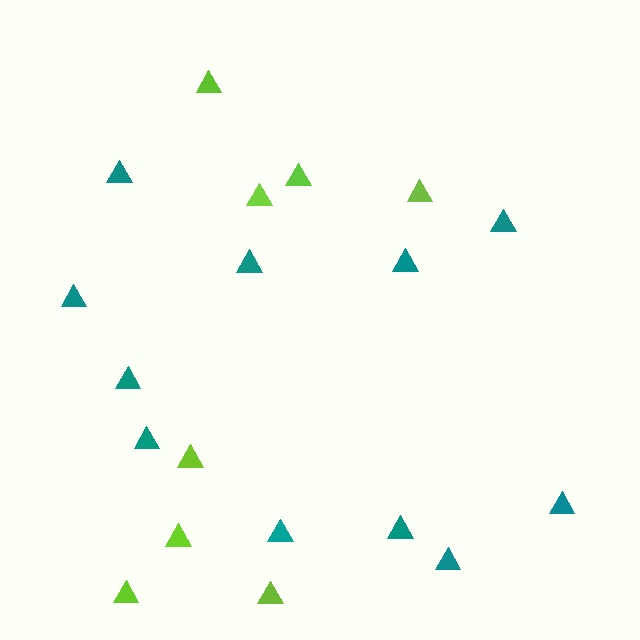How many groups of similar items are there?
There are 2 groups: one group of teal triangles (11) and one group of lime triangles (8).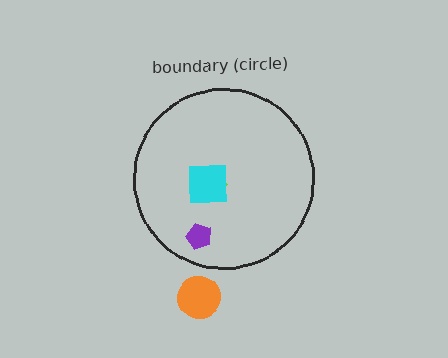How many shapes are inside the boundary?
3 inside, 1 outside.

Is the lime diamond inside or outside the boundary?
Inside.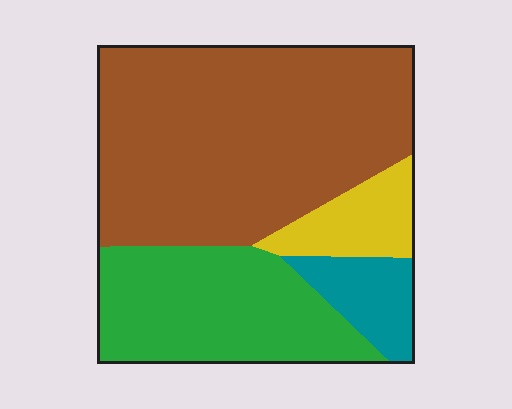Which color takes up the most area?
Brown, at roughly 55%.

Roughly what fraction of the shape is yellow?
Yellow takes up about one tenth (1/10) of the shape.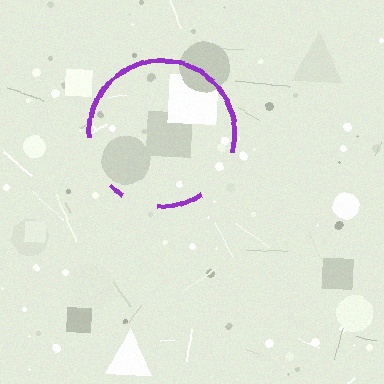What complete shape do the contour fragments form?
The contour fragments form a circle.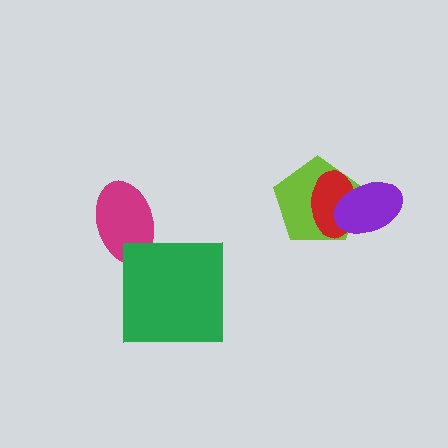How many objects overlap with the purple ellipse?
2 objects overlap with the purple ellipse.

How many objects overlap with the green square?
0 objects overlap with the green square.